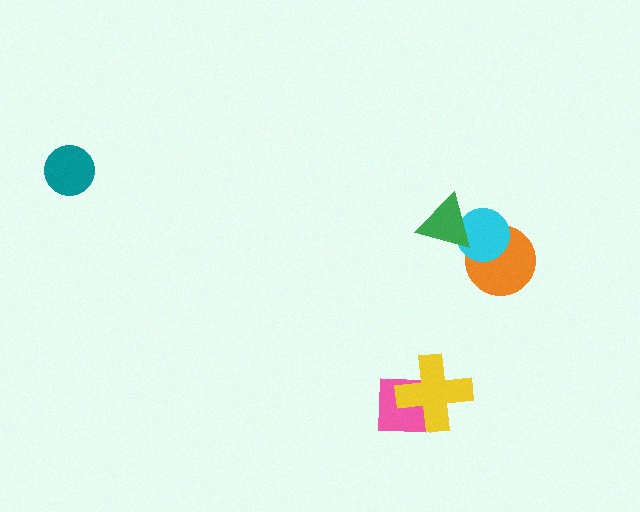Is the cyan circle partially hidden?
Yes, it is partially covered by another shape.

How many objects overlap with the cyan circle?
2 objects overlap with the cyan circle.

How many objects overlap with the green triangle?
1 object overlaps with the green triangle.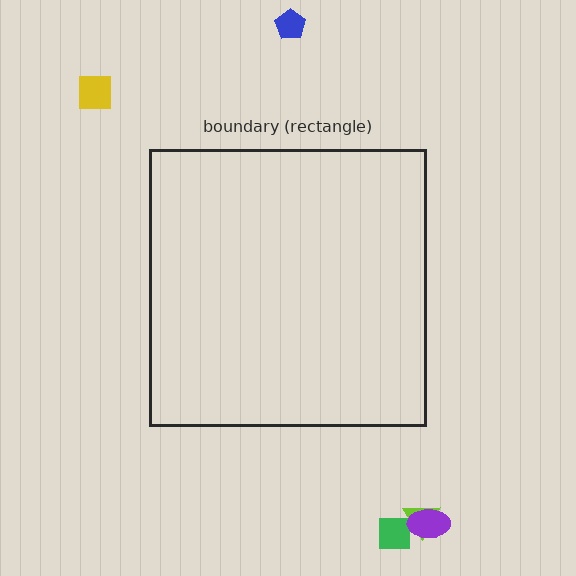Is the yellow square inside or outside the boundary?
Outside.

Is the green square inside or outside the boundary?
Outside.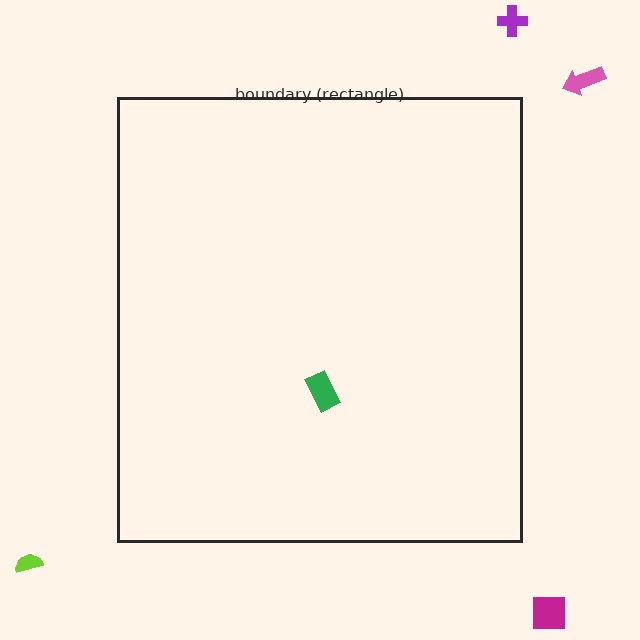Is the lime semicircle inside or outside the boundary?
Outside.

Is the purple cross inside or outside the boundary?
Outside.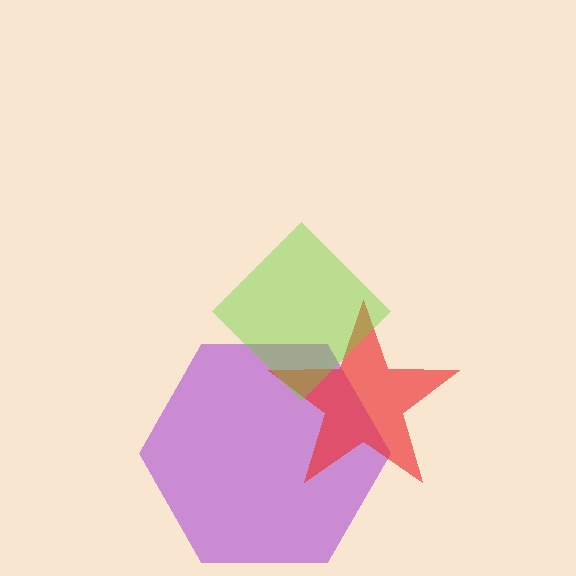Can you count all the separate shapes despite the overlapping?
Yes, there are 3 separate shapes.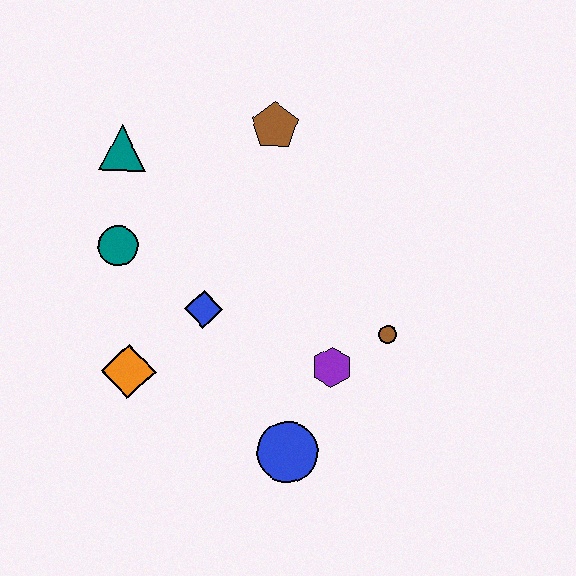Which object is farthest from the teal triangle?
The blue circle is farthest from the teal triangle.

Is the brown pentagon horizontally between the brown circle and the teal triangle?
Yes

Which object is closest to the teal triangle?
The teal circle is closest to the teal triangle.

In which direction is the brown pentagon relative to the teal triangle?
The brown pentagon is to the right of the teal triangle.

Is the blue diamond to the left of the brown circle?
Yes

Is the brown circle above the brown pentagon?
No